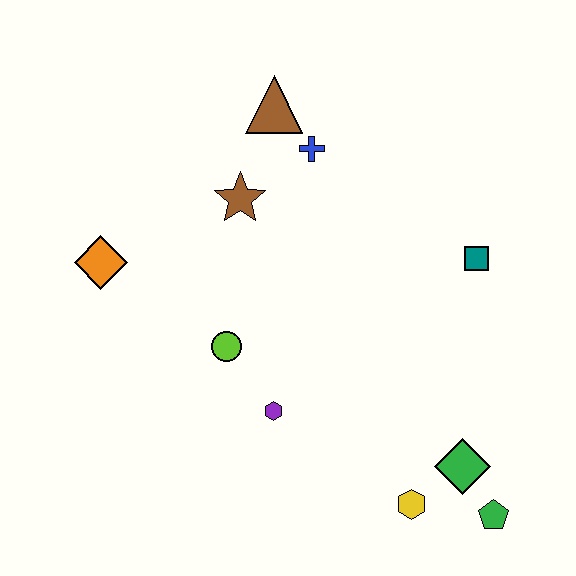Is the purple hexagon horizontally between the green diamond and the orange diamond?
Yes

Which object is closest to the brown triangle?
The blue cross is closest to the brown triangle.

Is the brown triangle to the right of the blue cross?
No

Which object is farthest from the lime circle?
The green pentagon is farthest from the lime circle.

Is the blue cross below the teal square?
No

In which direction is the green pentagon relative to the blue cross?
The green pentagon is below the blue cross.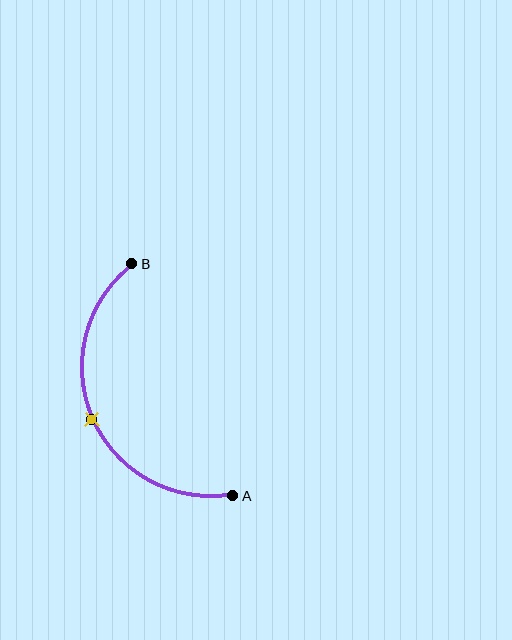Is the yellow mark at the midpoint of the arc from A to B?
Yes. The yellow mark lies on the arc at equal arc-length from both A and B — it is the arc midpoint.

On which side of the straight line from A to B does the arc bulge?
The arc bulges to the left of the straight line connecting A and B.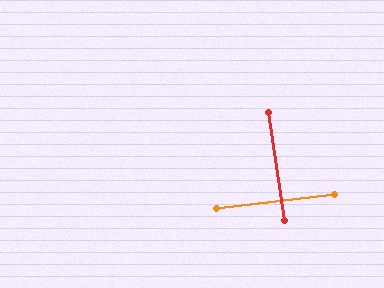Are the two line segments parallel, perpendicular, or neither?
Perpendicular — they meet at approximately 88°.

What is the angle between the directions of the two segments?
Approximately 88 degrees.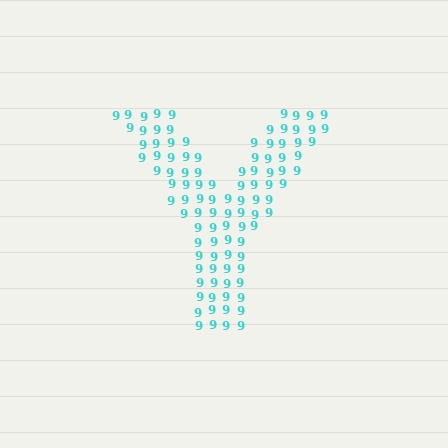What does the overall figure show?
The overall figure shows the letter Y.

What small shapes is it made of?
It is made of small digit 9's.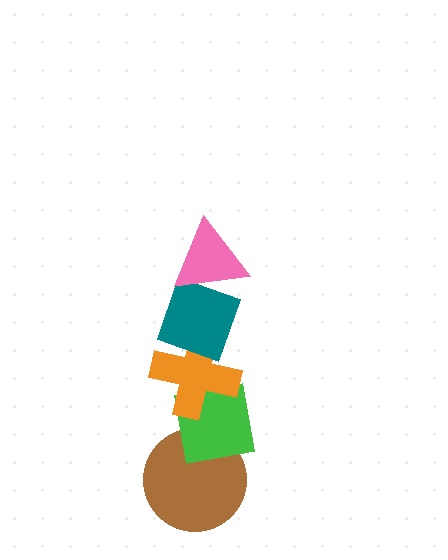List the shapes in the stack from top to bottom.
From top to bottom: the pink triangle, the teal diamond, the orange cross, the green square, the brown circle.